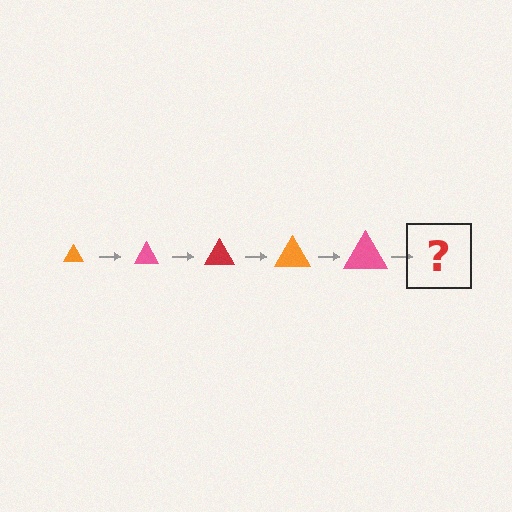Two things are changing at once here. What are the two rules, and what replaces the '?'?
The two rules are that the triangle grows larger each step and the color cycles through orange, pink, and red. The '?' should be a red triangle, larger than the previous one.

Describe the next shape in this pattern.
It should be a red triangle, larger than the previous one.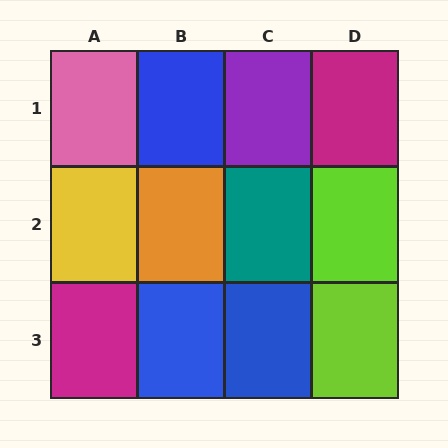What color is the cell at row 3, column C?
Blue.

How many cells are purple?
1 cell is purple.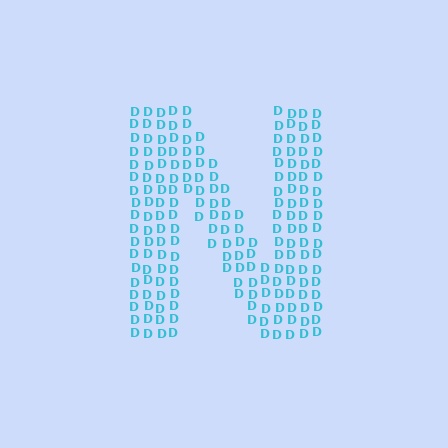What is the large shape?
The large shape is the letter N.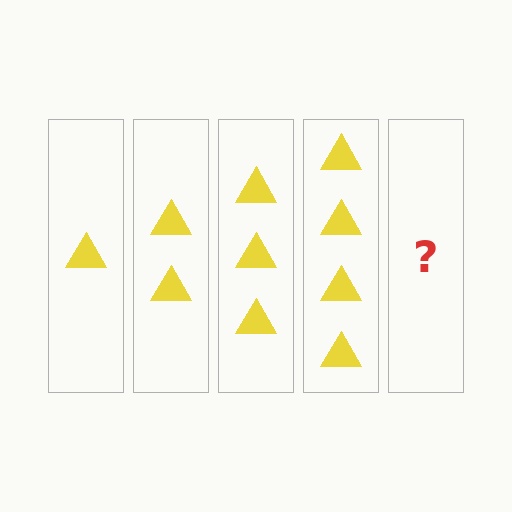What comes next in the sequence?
The next element should be 5 triangles.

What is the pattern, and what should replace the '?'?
The pattern is that each step adds one more triangle. The '?' should be 5 triangles.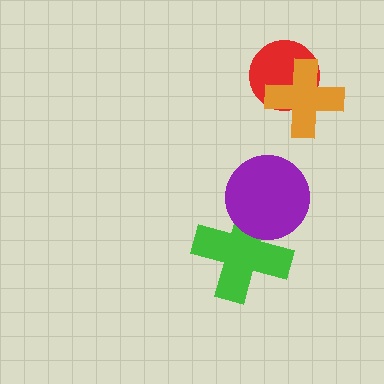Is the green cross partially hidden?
Yes, it is partially covered by another shape.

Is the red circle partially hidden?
Yes, it is partially covered by another shape.